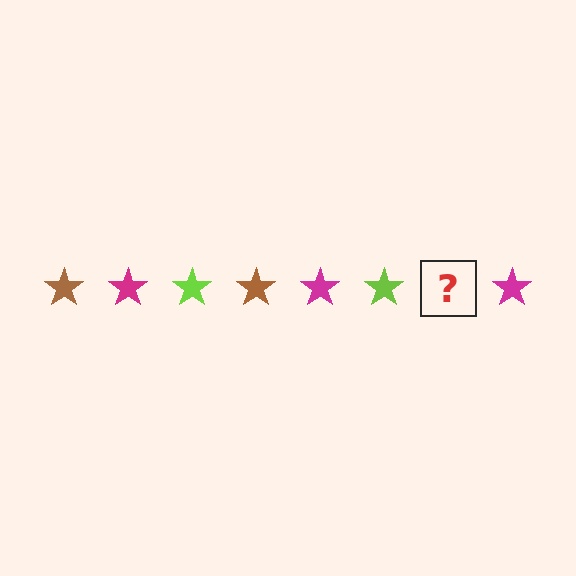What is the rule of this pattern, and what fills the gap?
The rule is that the pattern cycles through brown, magenta, lime stars. The gap should be filled with a brown star.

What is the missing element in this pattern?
The missing element is a brown star.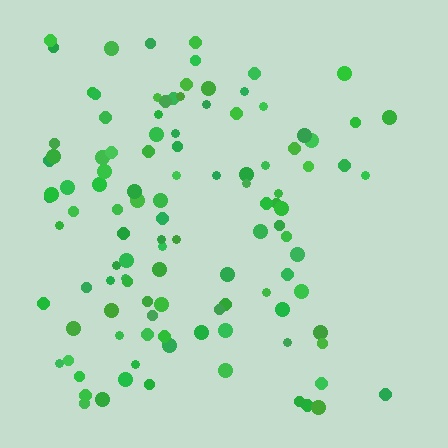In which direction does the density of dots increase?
From right to left, with the left side densest.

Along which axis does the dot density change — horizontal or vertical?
Horizontal.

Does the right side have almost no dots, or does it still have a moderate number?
Still a moderate number, just noticeably fewer than the left.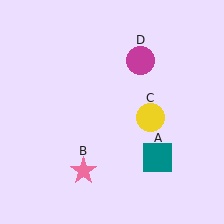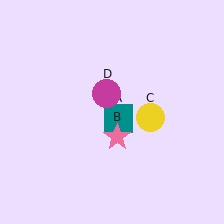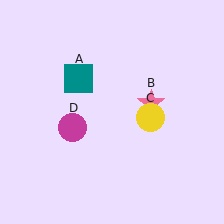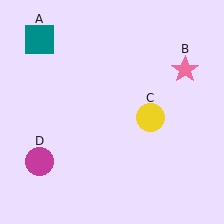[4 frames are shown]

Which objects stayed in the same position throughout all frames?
Yellow circle (object C) remained stationary.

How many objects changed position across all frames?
3 objects changed position: teal square (object A), pink star (object B), magenta circle (object D).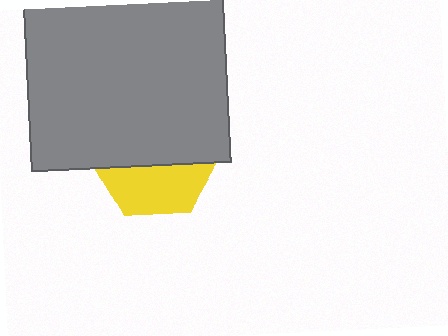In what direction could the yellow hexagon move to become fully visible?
The yellow hexagon could move down. That would shift it out from behind the gray square entirely.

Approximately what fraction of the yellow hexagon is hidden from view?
Roughly 61% of the yellow hexagon is hidden behind the gray square.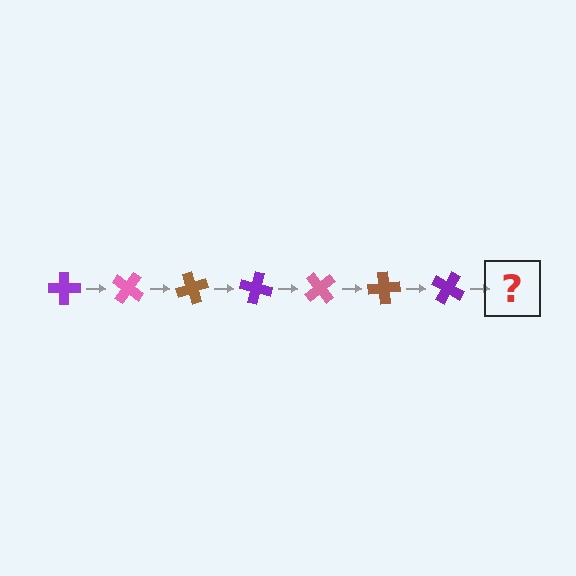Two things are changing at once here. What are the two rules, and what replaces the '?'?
The two rules are that it rotates 35 degrees each step and the color cycles through purple, pink, and brown. The '?' should be a pink cross, rotated 245 degrees from the start.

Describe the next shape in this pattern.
It should be a pink cross, rotated 245 degrees from the start.